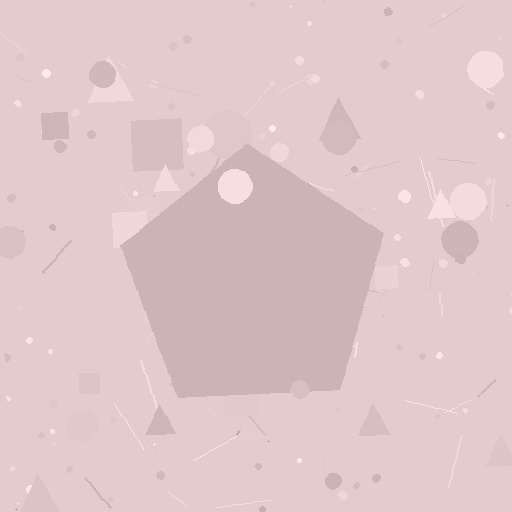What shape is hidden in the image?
A pentagon is hidden in the image.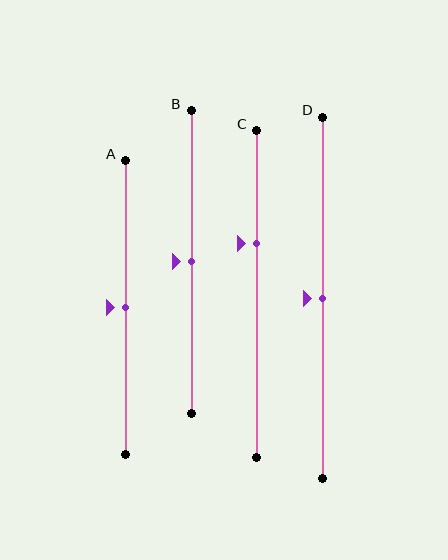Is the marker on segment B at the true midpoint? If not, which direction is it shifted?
Yes, the marker on segment B is at the true midpoint.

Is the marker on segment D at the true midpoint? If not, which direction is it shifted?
Yes, the marker on segment D is at the true midpoint.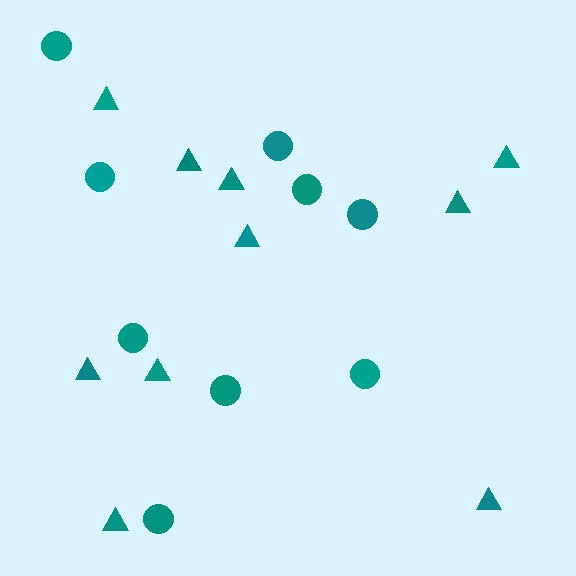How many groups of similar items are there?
There are 2 groups: one group of circles (9) and one group of triangles (10).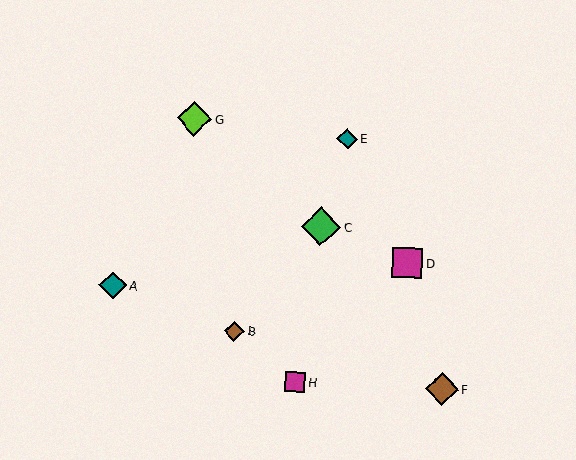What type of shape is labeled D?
Shape D is a magenta square.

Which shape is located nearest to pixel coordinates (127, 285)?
The teal diamond (labeled A) at (113, 285) is nearest to that location.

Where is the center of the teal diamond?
The center of the teal diamond is at (113, 285).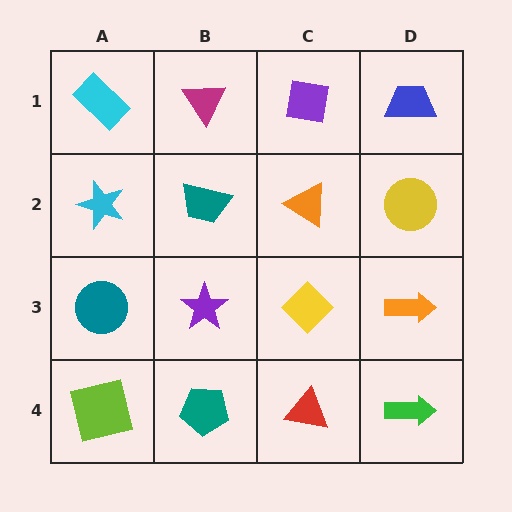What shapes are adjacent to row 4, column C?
A yellow diamond (row 3, column C), a teal pentagon (row 4, column B), a green arrow (row 4, column D).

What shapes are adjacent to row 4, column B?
A purple star (row 3, column B), a lime square (row 4, column A), a red triangle (row 4, column C).